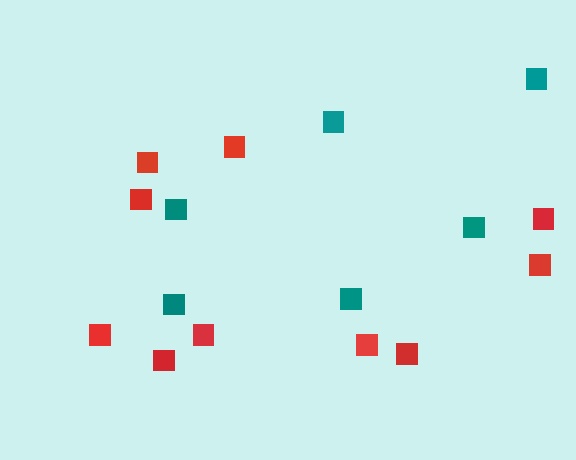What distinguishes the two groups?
There are 2 groups: one group of teal squares (6) and one group of red squares (10).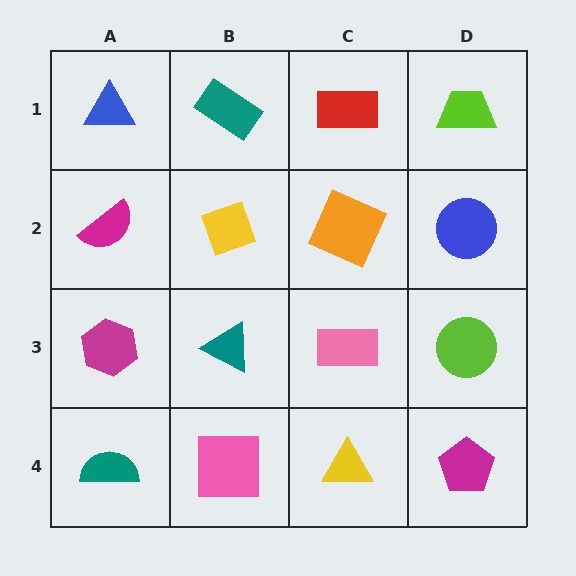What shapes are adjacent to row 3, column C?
An orange square (row 2, column C), a yellow triangle (row 4, column C), a teal triangle (row 3, column B), a lime circle (row 3, column D).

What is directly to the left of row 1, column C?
A teal rectangle.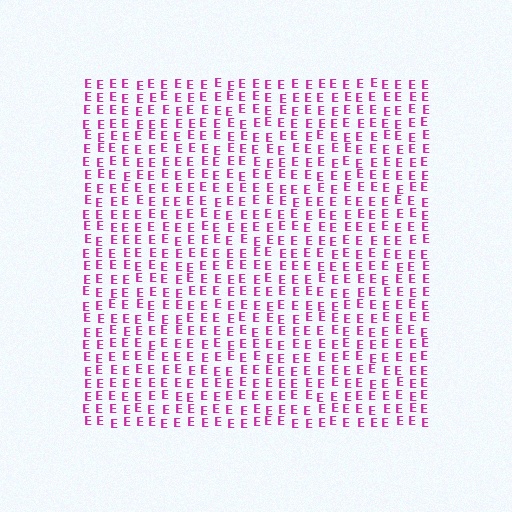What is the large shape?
The large shape is a square.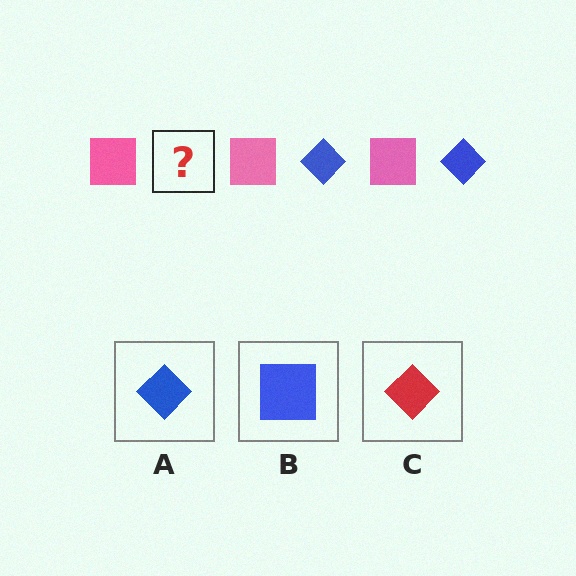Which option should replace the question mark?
Option A.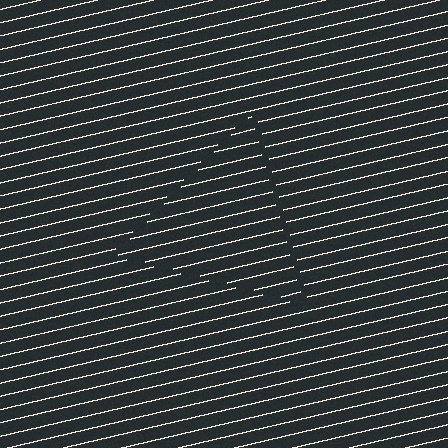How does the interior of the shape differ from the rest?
The interior of the shape contains the same grating, shifted by half a period — the contour is defined by the phase discontinuity where line-ends from the inner and outer gratings abut.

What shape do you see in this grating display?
An illusory triangle. The interior of the shape contains the same grating, shifted by half a period — the contour is defined by the phase discontinuity where line-ends from the inner and outer gratings abut.